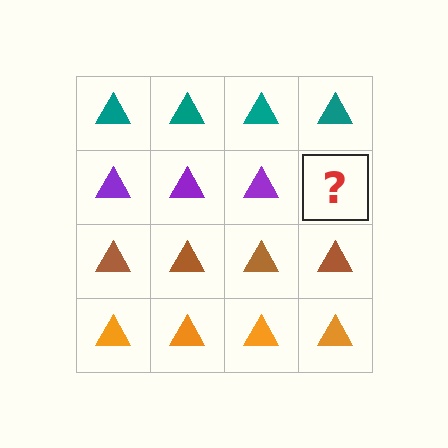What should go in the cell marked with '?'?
The missing cell should contain a purple triangle.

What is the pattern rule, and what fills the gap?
The rule is that each row has a consistent color. The gap should be filled with a purple triangle.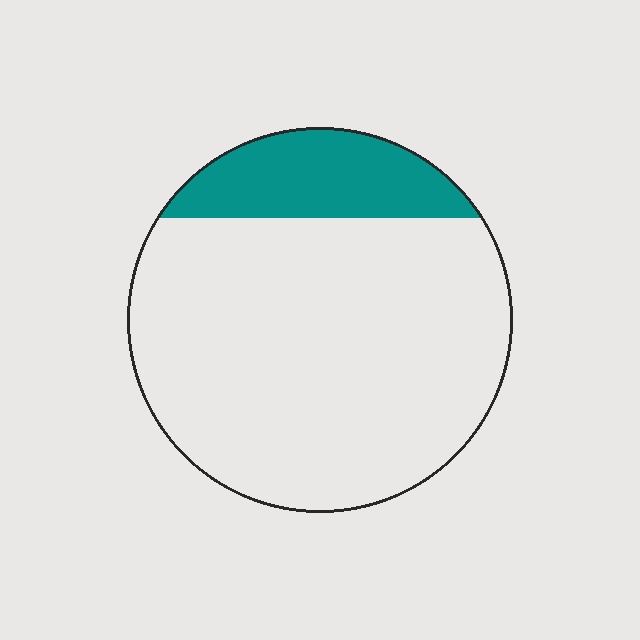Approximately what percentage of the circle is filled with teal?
Approximately 20%.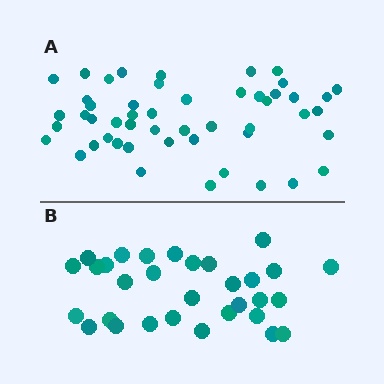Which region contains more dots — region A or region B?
Region A (the top region) has more dots.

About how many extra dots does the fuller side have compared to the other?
Region A has approximately 20 more dots than region B.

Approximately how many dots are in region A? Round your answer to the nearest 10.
About 50 dots.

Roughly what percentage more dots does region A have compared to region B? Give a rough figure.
About 60% more.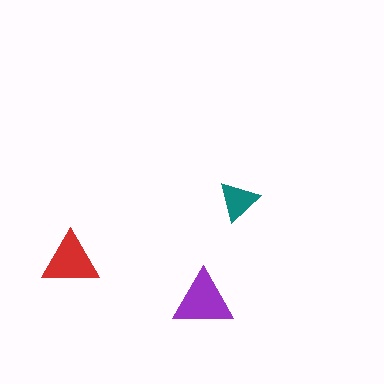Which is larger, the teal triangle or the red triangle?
The red one.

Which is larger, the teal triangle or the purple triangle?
The purple one.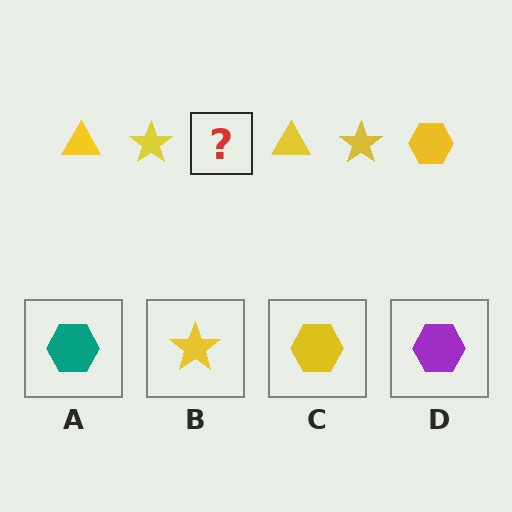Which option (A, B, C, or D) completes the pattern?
C.